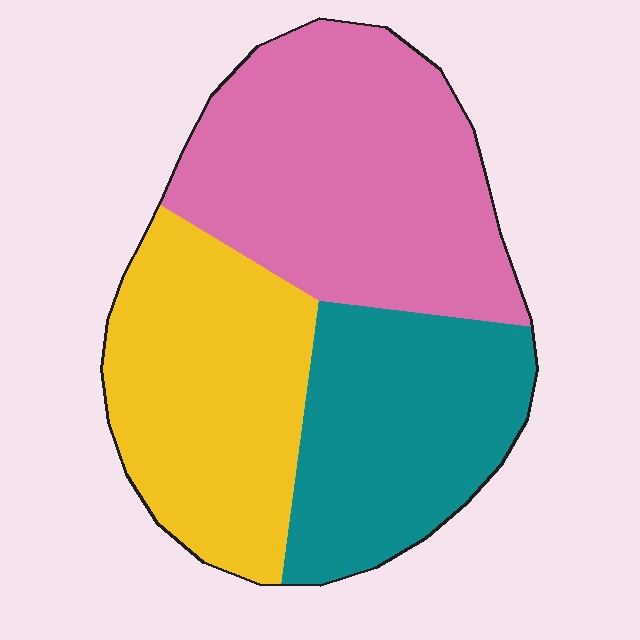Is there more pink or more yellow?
Pink.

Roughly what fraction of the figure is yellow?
Yellow covers roughly 30% of the figure.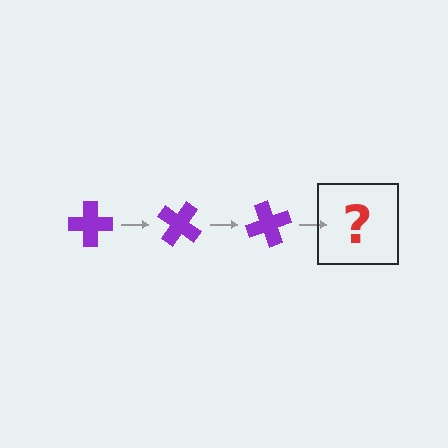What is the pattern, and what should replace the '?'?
The pattern is that the cross rotates 35 degrees each step. The '?' should be a purple cross rotated 105 degrees.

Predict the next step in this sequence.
The next step is a purple cross rotated 105 degrees.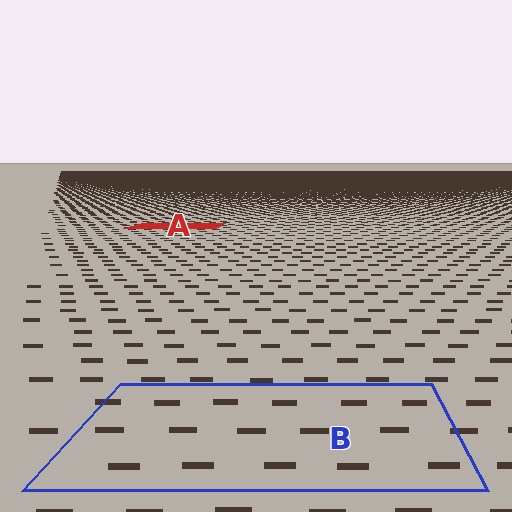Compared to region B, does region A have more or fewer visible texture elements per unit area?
Region A has more texture elements per unit area — they are packed more densely because it is farther away.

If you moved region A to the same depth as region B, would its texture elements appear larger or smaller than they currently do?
They would appear larger. At a closer depth, the same texture elements are projected at a bigger on-screen size.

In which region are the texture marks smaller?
The texture marks are smaller in region A, because it is farther away.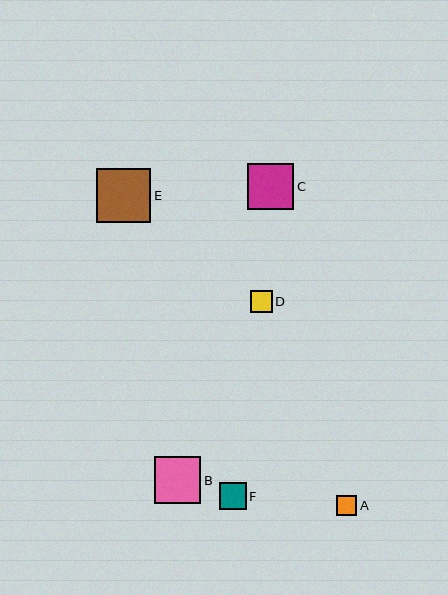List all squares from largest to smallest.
From largest to smallest: E, B, C, F, D, A.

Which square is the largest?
Square E is the largest with a size of approximately 54 pixels.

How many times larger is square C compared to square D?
Square C is approximately 2.1 times the size of square D.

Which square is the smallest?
Square A is the smallest with a size of approximately 20 pixels.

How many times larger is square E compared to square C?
Square E is approximately 1.2 times the size of square C.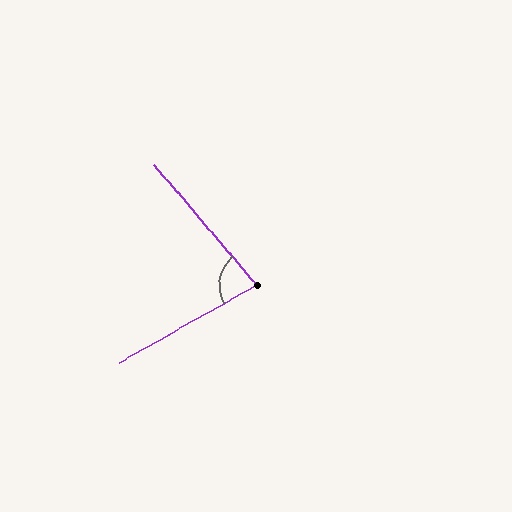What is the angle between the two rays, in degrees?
Approximately 79 degrees.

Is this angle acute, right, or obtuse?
It is acute.